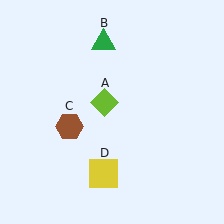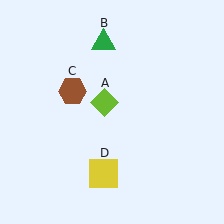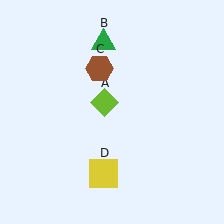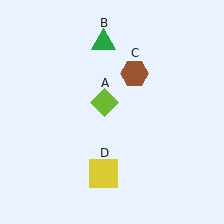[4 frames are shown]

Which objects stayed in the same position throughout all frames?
Lime diamond (object A) and green triangle (object B) and yellow square (object D) remained stationary.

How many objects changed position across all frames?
1 object changed position: brown hexagon (object C).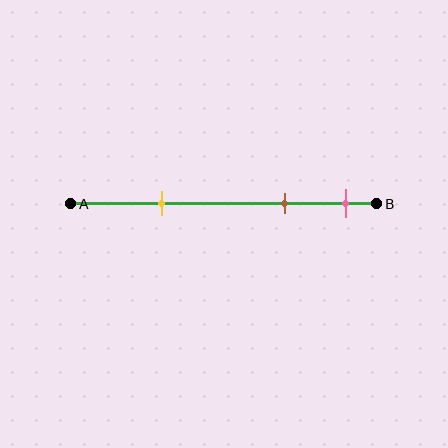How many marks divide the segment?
There are 3 marks dividing the segment.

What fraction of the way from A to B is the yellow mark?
The yellow mark is approximately 30% (0.3) of the way from A to B.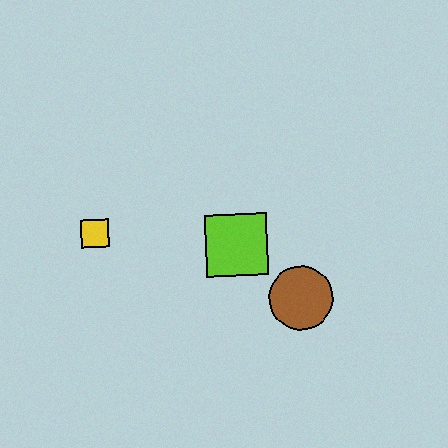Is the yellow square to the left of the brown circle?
Yes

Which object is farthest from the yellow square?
The brown circle is farthest from the yellow square.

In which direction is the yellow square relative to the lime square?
The yellow square is to the left of the lime square.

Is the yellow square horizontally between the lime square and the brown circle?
No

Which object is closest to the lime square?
The brown circle is closest to the lime square.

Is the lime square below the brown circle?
No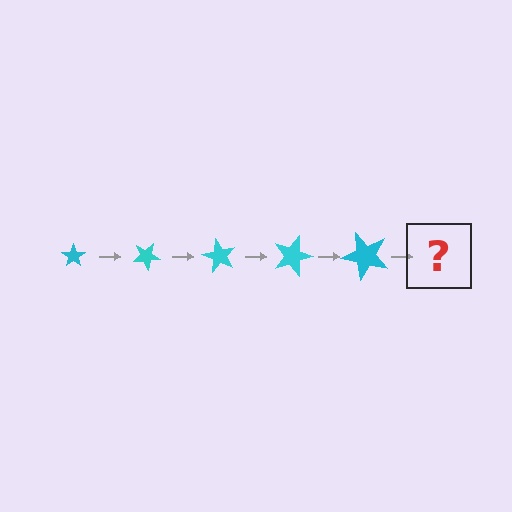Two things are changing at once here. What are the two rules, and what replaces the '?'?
The two rules are that the star grows larger each step and it rotates 30 degrees each step. The '?' should be a star, larger than the previous one and rotated 150 degrees from the start.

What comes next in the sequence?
The next element should be a star, larger than the previous one and rotated 150 degrees from the start.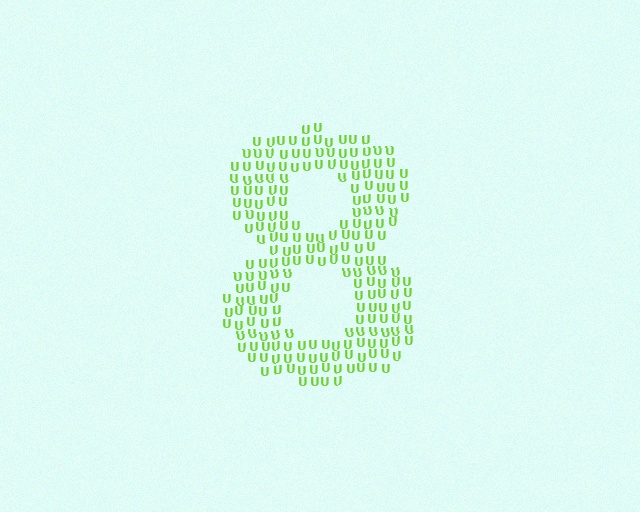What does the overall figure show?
The overall figure shows the digit 8.